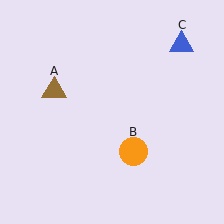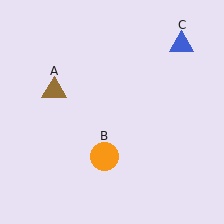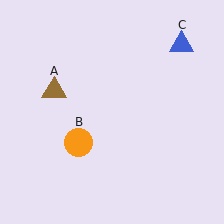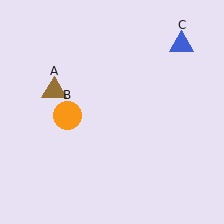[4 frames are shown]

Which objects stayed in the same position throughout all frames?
Brown triangle (object A) and blue triangle (object C) remained stationary.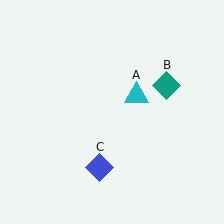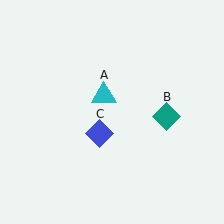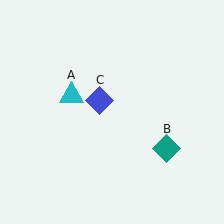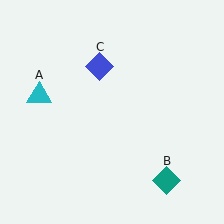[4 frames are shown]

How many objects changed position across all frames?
3 objects changed position: cyan triangle (object A), teal diamond (object B), blue diamond (object C).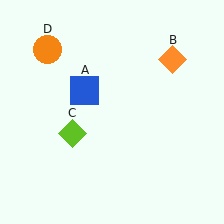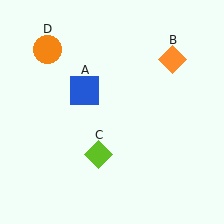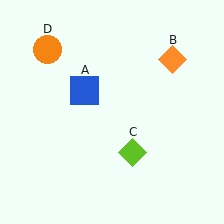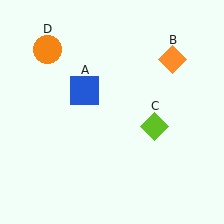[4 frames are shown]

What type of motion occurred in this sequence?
The lime diamond (object C) rotated counterclockwise around the center of the scene.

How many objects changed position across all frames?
1 object changed position: lime diamond (object C).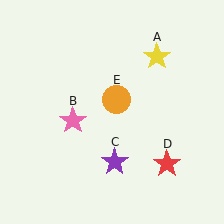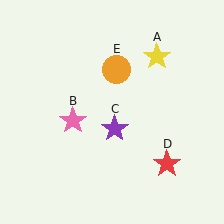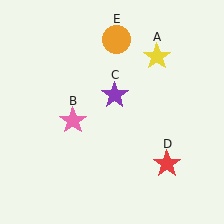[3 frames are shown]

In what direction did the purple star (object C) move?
The purple star (object C) moved up.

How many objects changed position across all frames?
2 objects changed position: purple star (object C), orange circle (object E).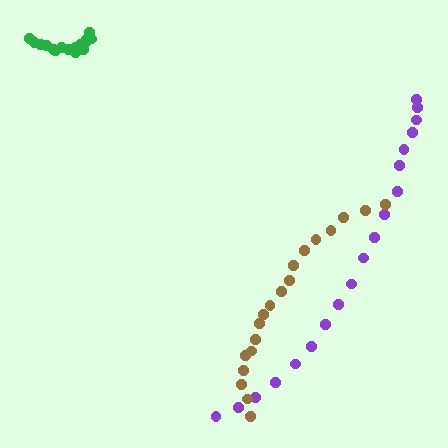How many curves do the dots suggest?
There are 3 distinct paths.